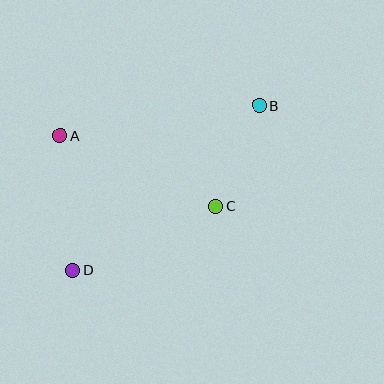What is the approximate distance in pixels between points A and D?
The distance between A and D is approximately 136 pixels.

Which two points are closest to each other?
Points B and C are closest to each other.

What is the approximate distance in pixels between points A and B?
The distance between A and B is approximately 201 pixels.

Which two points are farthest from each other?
Points B and D are farthest from each other.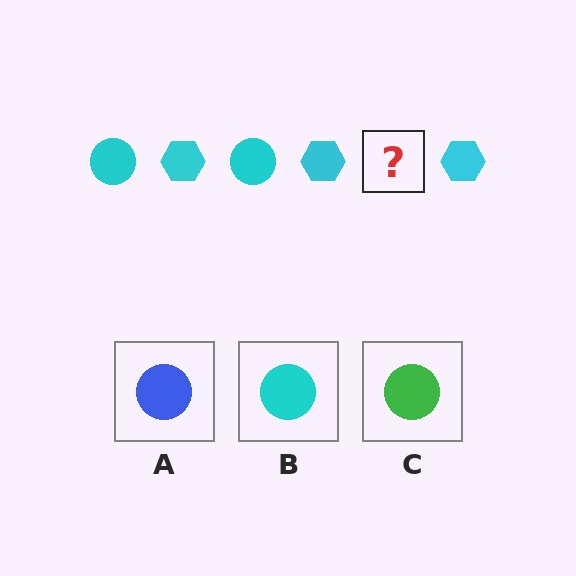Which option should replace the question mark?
Option B.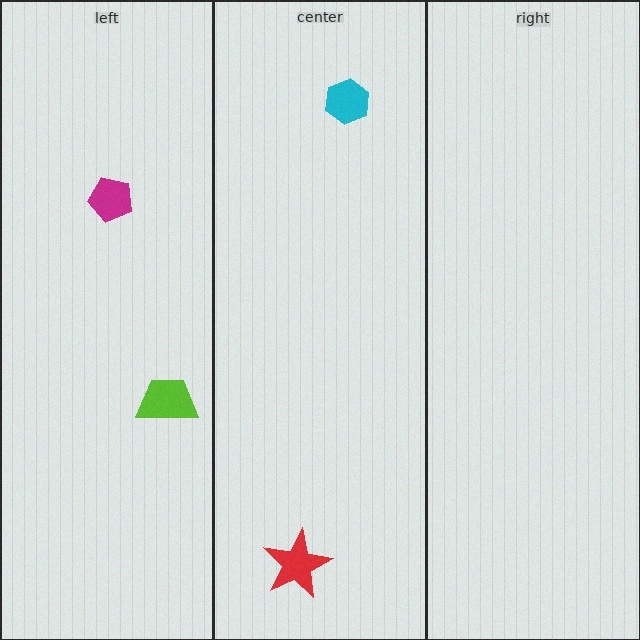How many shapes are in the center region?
2.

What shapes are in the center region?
The cyan hexagon, the red star.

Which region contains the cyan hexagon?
The center region.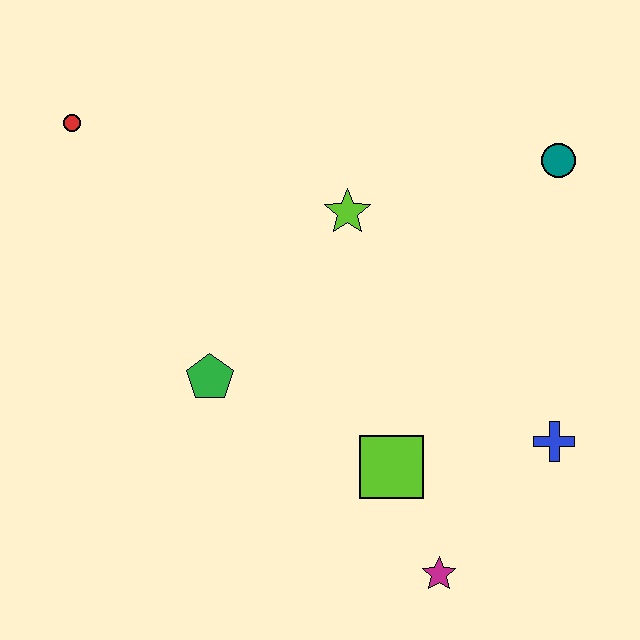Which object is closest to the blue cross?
The lime square is closest to the blue cross.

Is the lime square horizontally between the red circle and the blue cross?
Yes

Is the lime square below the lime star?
Yes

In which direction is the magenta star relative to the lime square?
The magenta star is below the lime square.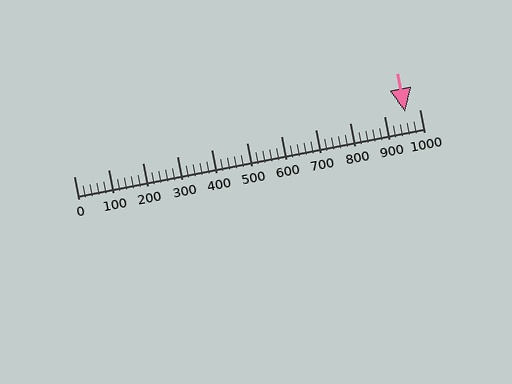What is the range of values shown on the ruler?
The ruler shows values from 0 to 1000.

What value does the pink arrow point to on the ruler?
The pink arrow points to approximately 960.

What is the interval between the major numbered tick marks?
The major tick marks are spaced 100 units apart.